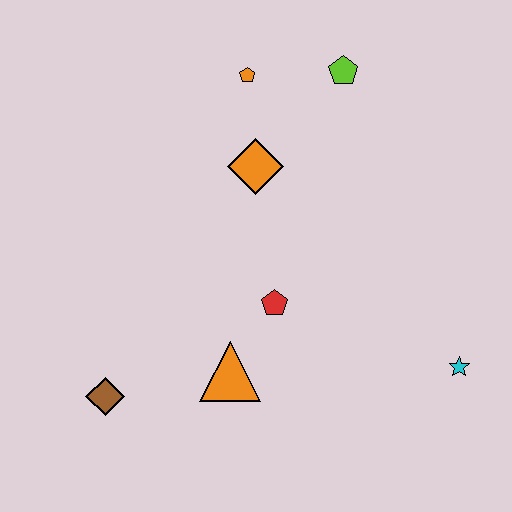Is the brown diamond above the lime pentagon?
No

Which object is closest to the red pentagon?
The orange triangle is closest to the red pentagon.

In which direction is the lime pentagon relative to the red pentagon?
The lime pentagon is above the red pentagon.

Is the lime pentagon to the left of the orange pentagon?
No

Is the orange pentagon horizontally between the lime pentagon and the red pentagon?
No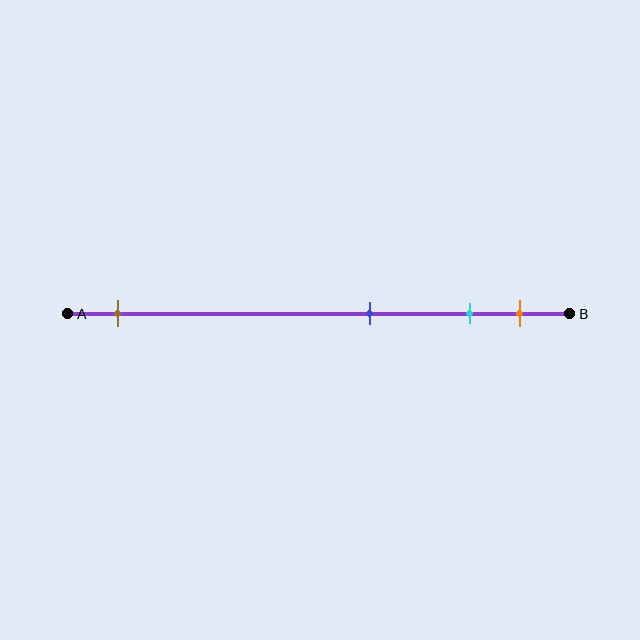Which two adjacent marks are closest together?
The cyan and orange marks are the closest adjacent pair.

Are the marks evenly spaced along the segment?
No, the marks are not evenly spaced.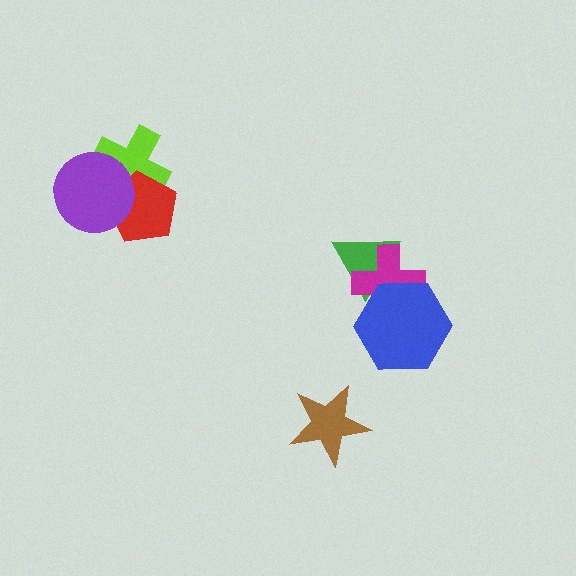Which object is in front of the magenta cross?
The blue hexagon is in front of the magenta cross.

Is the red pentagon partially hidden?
Yes, it is partially covered by another shape.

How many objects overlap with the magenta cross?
2 objects overlap with the magenta cross.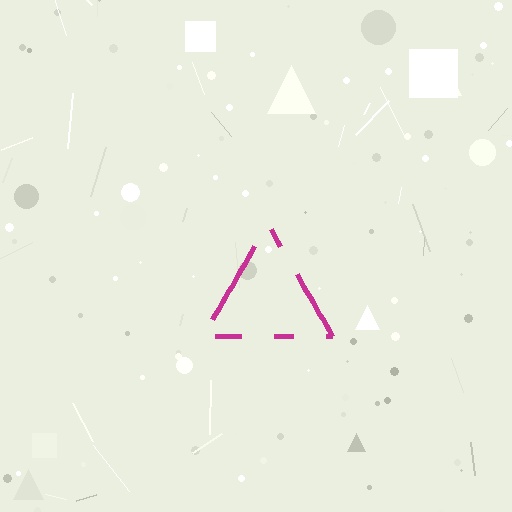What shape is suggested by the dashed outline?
The dashed outline suggests a triangle.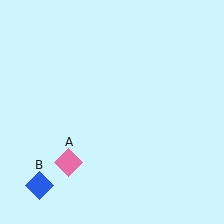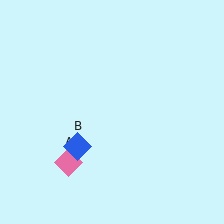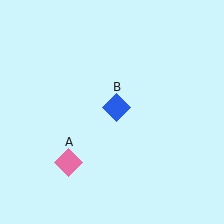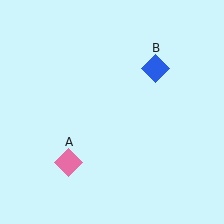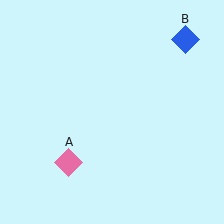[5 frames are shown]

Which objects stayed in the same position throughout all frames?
Pink diamond (object A) remained stationary.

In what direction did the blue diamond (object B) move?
The blue diamond (object B) moved up and to the right.